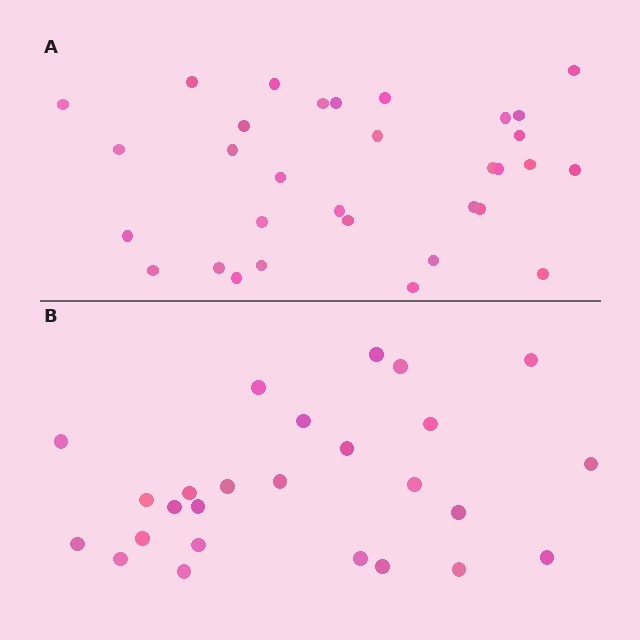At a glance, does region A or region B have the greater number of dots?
Region A (the top region) has more dots.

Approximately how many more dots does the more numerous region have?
Region A has about 6 more dots than region B.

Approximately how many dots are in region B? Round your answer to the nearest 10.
About 30 dots. (The exact count is 26, which rounds to 30.)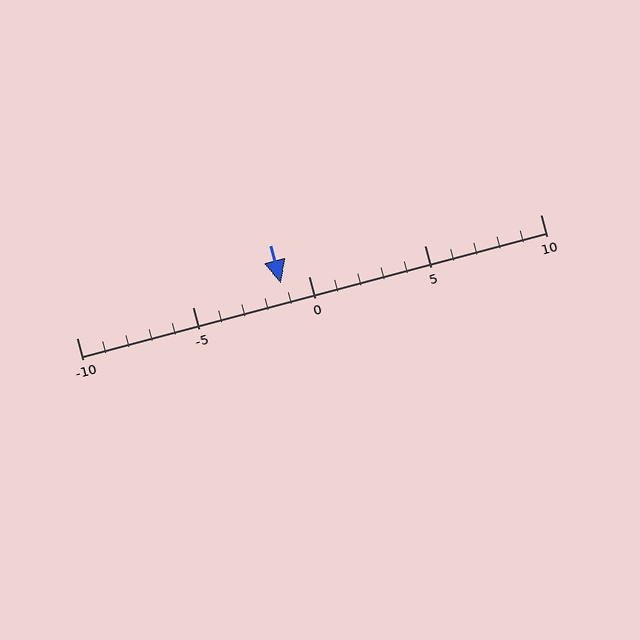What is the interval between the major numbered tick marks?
The major tick marks are spaced 5 units apart.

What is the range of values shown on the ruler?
The ruler shows values from -10 to 10.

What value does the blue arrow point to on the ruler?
The blue arrow points to approximately -1.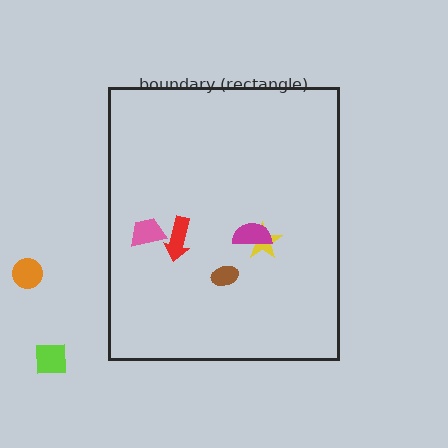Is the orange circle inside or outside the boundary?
Outside.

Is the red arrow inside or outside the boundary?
Inside.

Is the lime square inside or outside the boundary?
Outside.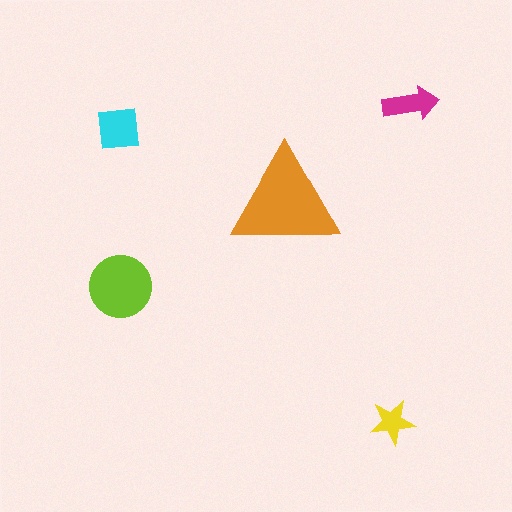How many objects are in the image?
There are 5 objects in the image.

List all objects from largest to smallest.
The orange triangle, the lime circle, the cyan square, the magenta arrow, the yellow star.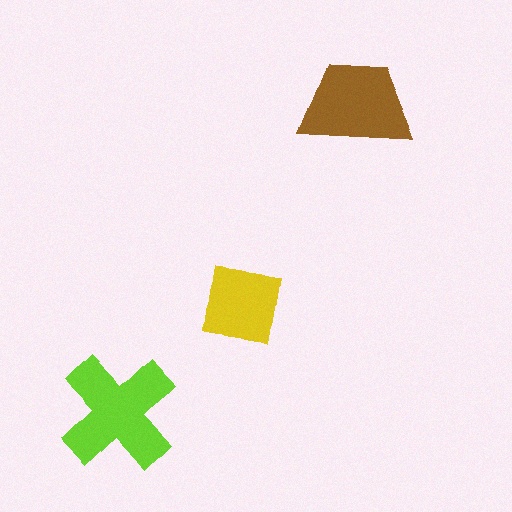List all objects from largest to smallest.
The lime cross, the brown trapezoid, the yellow square.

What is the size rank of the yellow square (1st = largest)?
3rd.